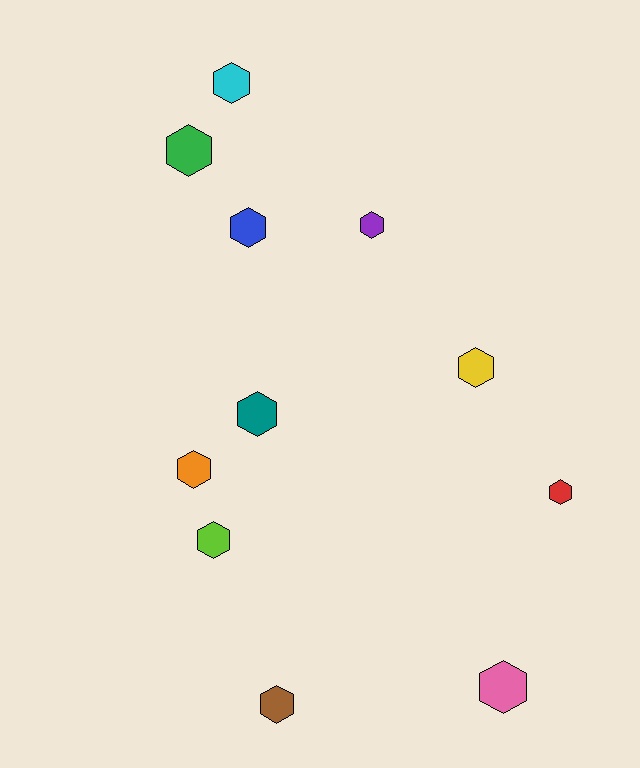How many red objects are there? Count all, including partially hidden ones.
There is 1 red object.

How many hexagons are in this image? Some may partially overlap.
There are 11 hexagons.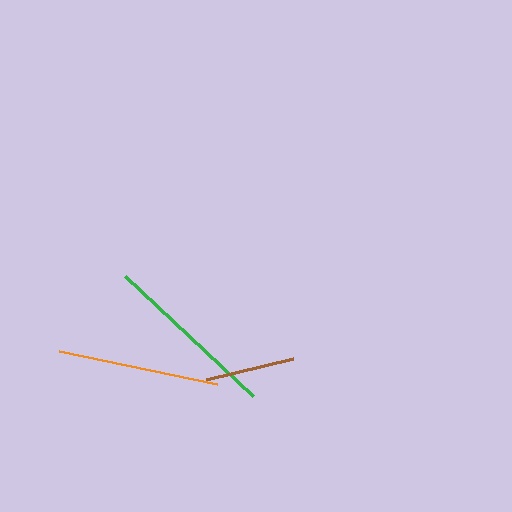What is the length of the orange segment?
The orange segment is approximately 161 pixels long.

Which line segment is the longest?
The green line is the longest at approximately 175 pixels.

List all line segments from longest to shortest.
From longest to shortest: green, orange, brown.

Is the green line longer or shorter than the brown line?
The green line is longer than the brown line.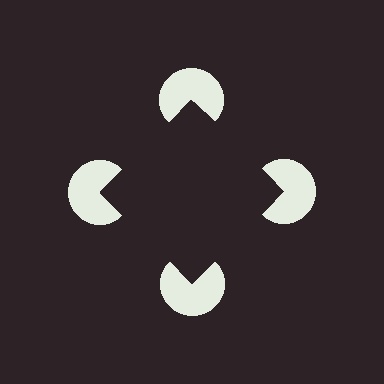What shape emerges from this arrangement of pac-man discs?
An illusory square — its edges are inferred from the aligned wedge cuts in the pac-man discs, not physically drawn.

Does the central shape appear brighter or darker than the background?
It typically appears slightly darker than the background, even though no actual brightness change is drawn.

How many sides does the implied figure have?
4 sides.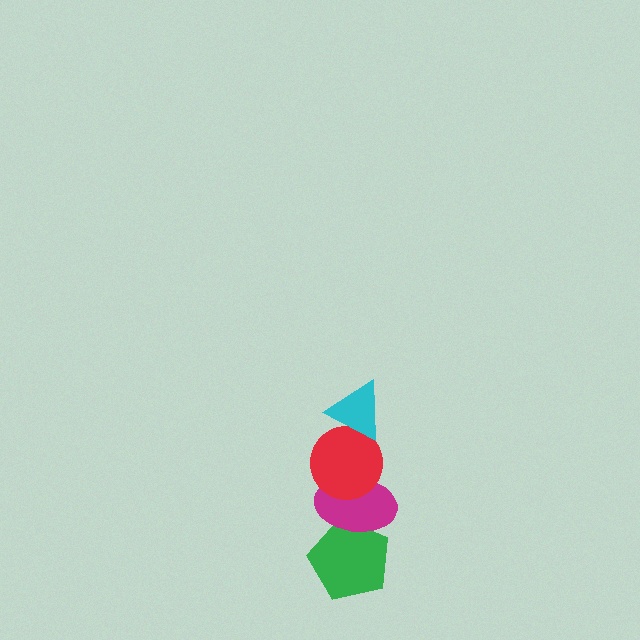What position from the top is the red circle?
The red circle is 2nd from the top.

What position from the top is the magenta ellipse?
The magenta ellipse is 3rd from the top.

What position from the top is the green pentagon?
The green pentagon is 4th from the top.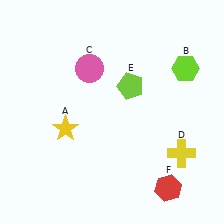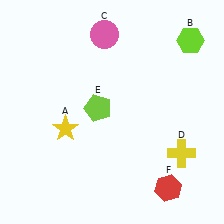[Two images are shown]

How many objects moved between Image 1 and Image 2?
3 objects moved between the two images.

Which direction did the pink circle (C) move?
The pink circle (C) moved up.